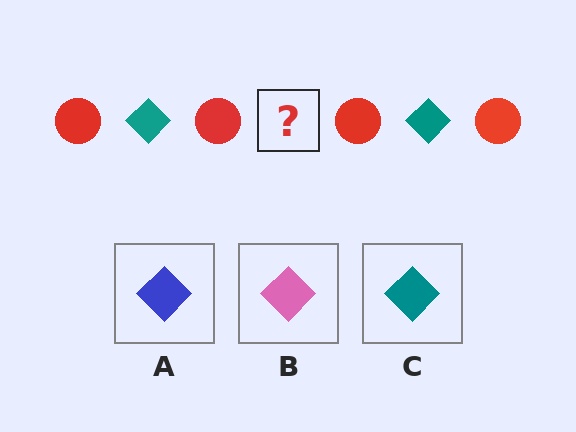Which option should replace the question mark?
Option C.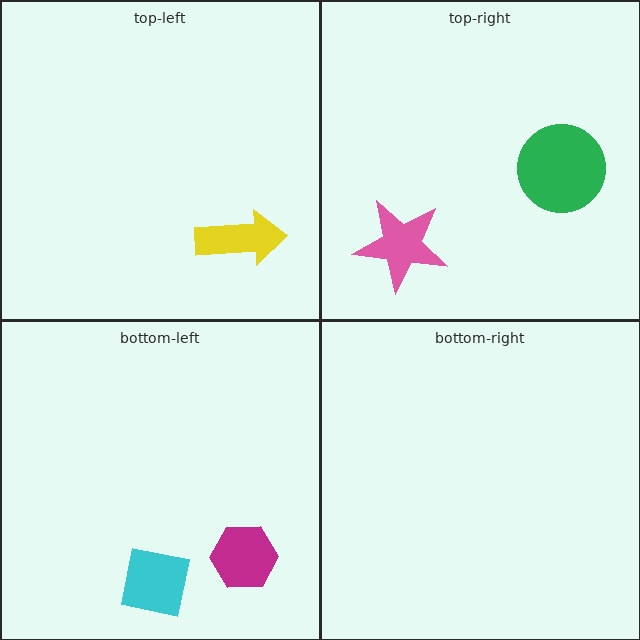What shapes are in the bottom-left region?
The cyan square, the magenta hexagon.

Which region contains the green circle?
The top-right region.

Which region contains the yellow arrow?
The top-left region.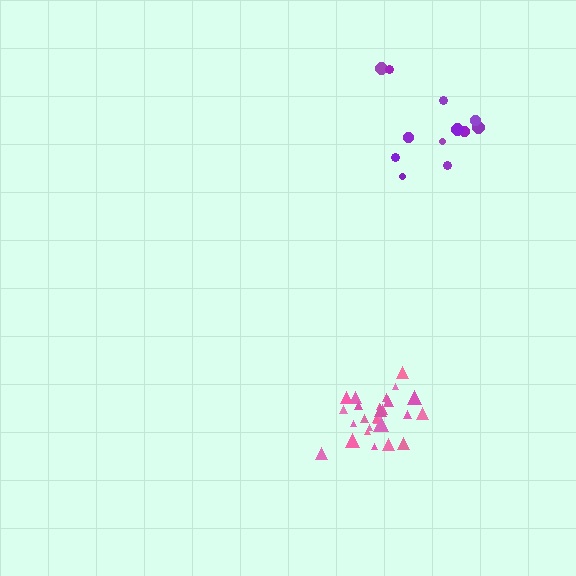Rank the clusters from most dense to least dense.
pink, purple.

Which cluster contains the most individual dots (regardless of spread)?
Pink (27).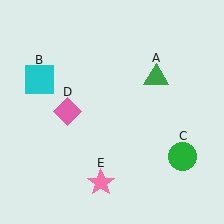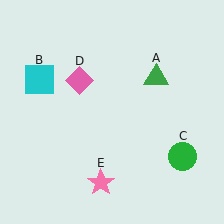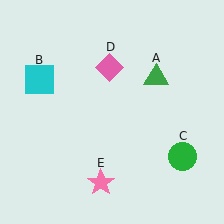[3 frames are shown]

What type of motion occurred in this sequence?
The pink diamond (object D) rotated clockwise around the center of the scene.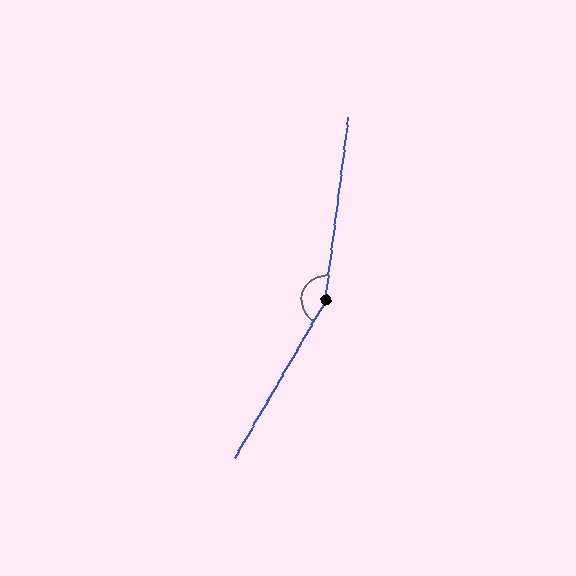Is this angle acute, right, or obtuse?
It is obtuse.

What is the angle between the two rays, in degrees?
Approximately 157 degrees.